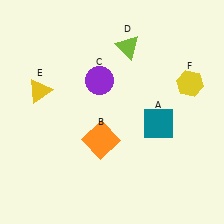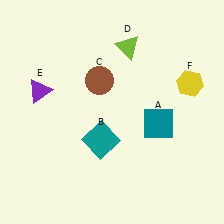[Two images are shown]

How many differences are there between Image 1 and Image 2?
There are 3 differences between the two images.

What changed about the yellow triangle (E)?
In Image 1, E is yellow. In Image 2, it changed to purple.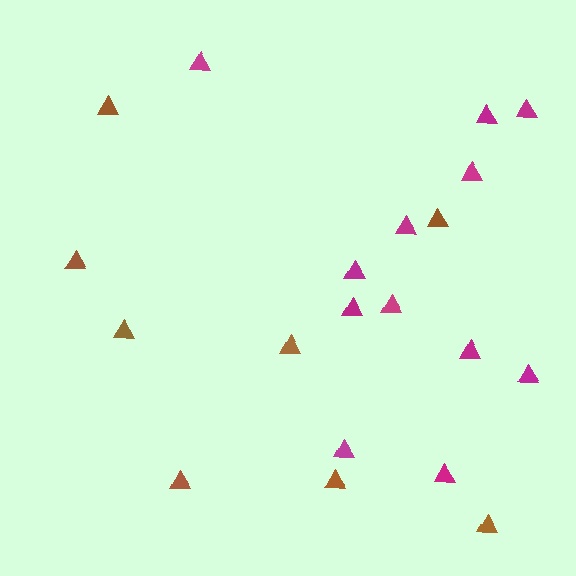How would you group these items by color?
There are 2 groups: one group of magenta triangles (12) and one group of brown triangles (8).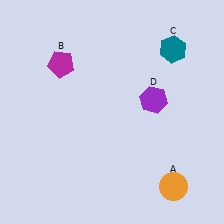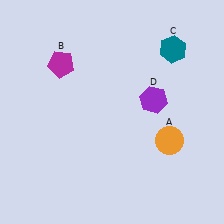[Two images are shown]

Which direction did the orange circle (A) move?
The orange circle (A) moved up.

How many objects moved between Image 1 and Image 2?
1 object moved between the two images.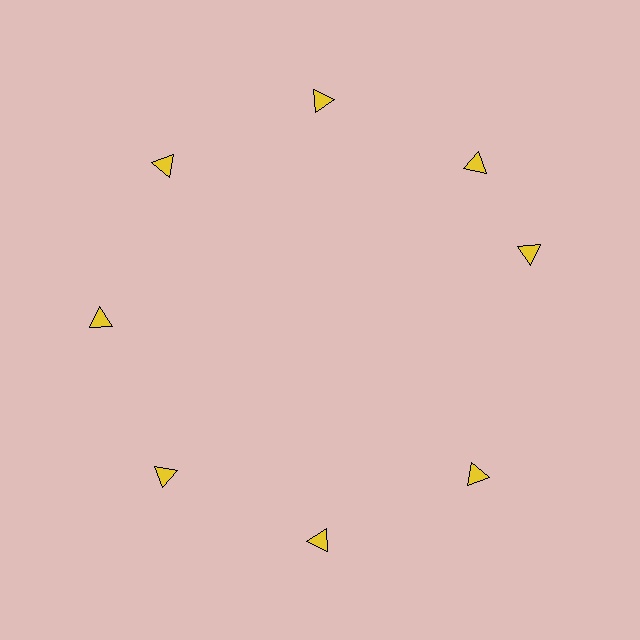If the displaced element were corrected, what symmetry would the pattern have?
It would have 8-fold rotational symmetry — the pattern would map onto itself every 45 degrees.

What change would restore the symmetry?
The symmetry would be restored by rotating it back into even spacing with its neighbors so that all 8 triangles sit at equal angles and equal distance from the center.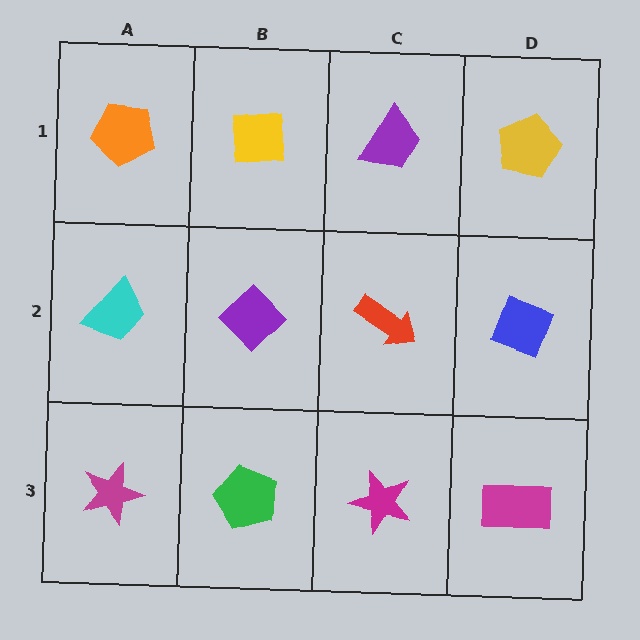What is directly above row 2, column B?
A yellow square.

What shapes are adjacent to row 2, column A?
An orange pentagon (row 1, column A), a magenta star (row 3, column A), a purple diamond (row 2, column B).